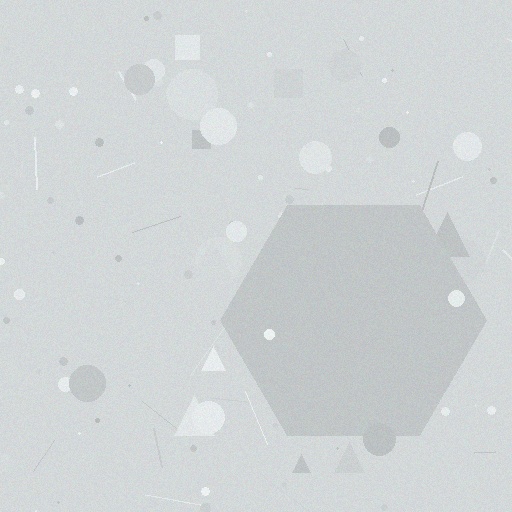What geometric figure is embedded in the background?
A hexagon is embedded in the background.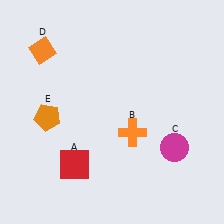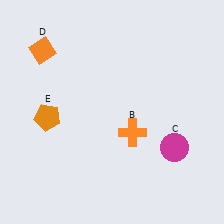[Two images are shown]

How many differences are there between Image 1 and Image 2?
There is 1 difference between the two images.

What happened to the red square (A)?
The red square (A) was removed in Image 2. It was in the bottom-left area of Image 1.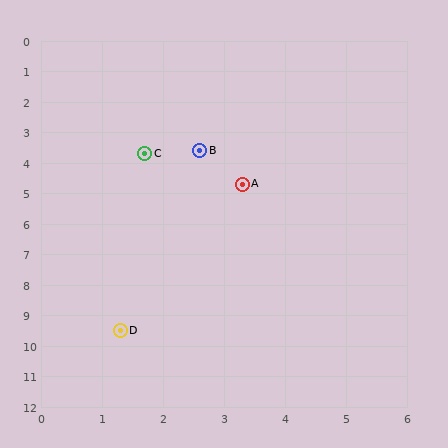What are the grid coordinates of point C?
Point C is at approximately (1.7, 3.7).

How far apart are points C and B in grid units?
Points C and B are about 0.9 grid units apart.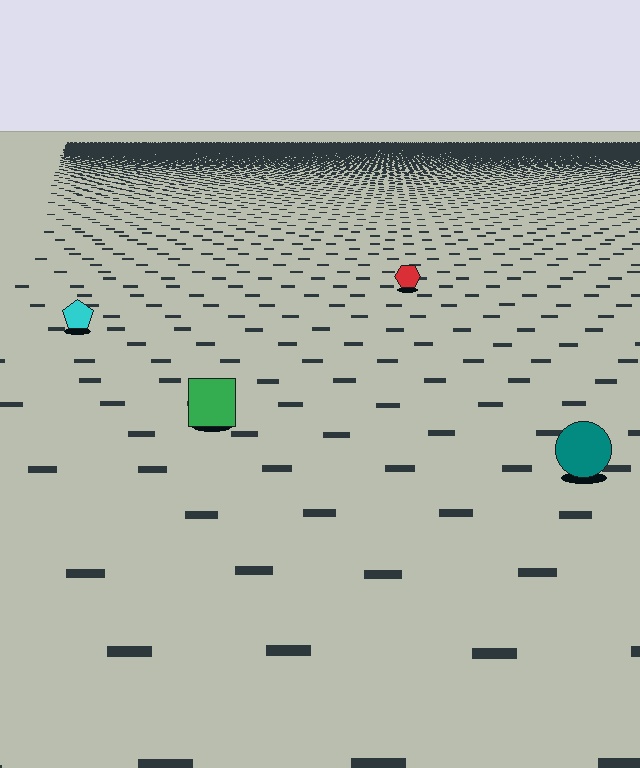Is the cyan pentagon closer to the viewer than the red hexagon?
Yes. The cyan pentagon is closer — you can tell from the texture gradient: the ground texture is coarser near it.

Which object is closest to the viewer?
The teal circle is closest. The texture marks near it are larger and more spread out.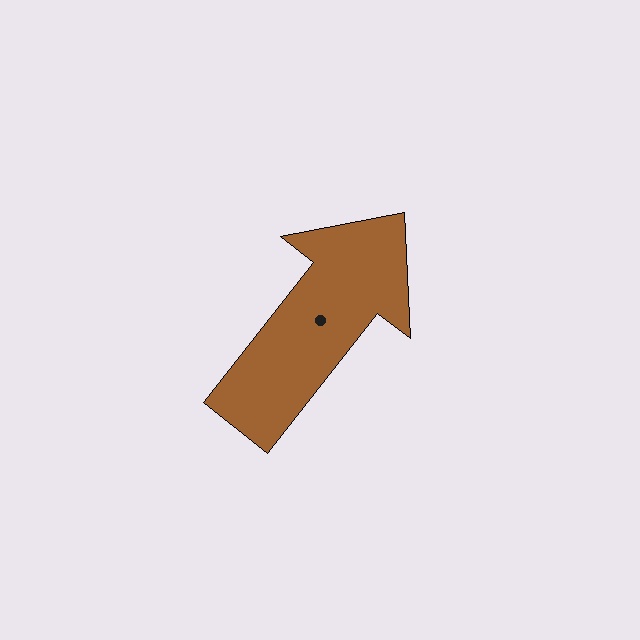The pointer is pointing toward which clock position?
Roughly 1 o'clock.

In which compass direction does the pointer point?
Northeast.